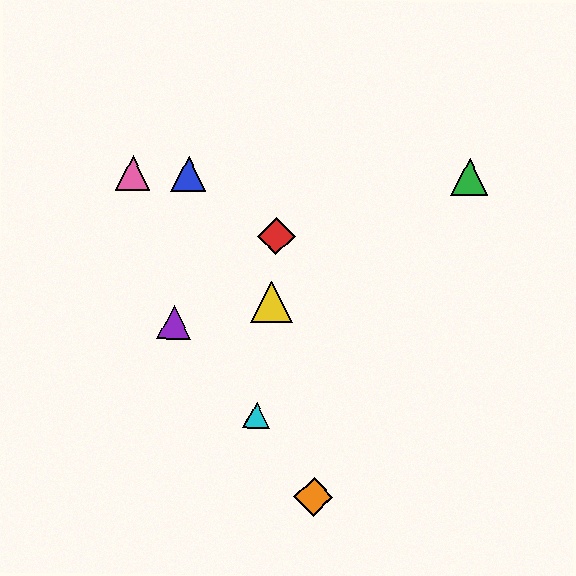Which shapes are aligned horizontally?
The blue triangle, the green triangle, the pink triangle are aligned horizontally.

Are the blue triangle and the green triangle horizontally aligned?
Yes, both are at y≈173.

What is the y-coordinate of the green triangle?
The green triangle is at y≈177.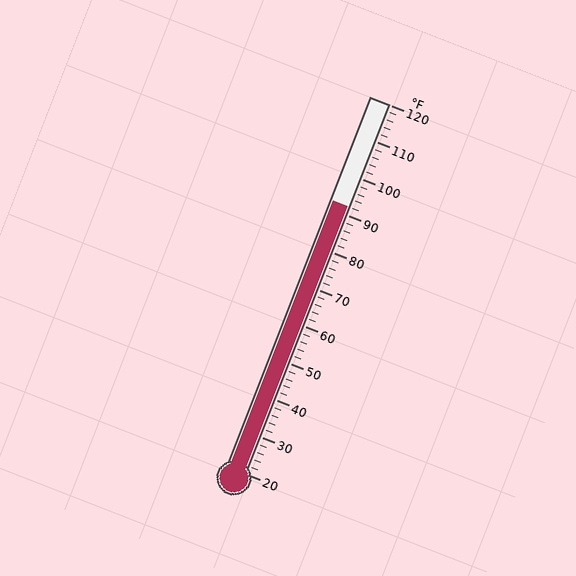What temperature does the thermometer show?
The thermometer shows approximately 92°F.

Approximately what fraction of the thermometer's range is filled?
The thermometer is filled to approximately 70% of its range.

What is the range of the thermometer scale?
The thermometer scale ranges from 20°F to 120°F.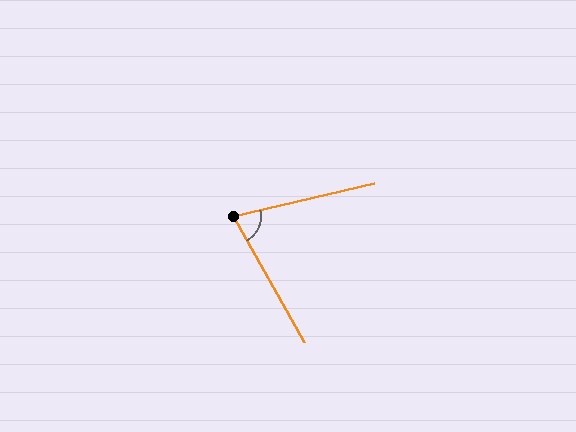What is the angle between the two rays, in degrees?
Approximately 74 degrees.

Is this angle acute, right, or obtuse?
It is acute.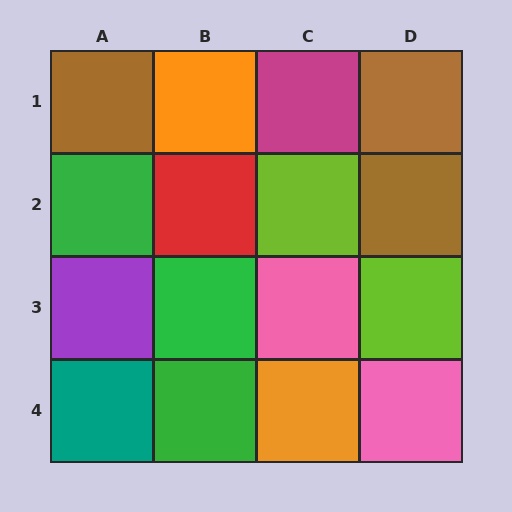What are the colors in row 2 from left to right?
Green, red, lime, brown.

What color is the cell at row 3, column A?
Purple.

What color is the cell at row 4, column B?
Green.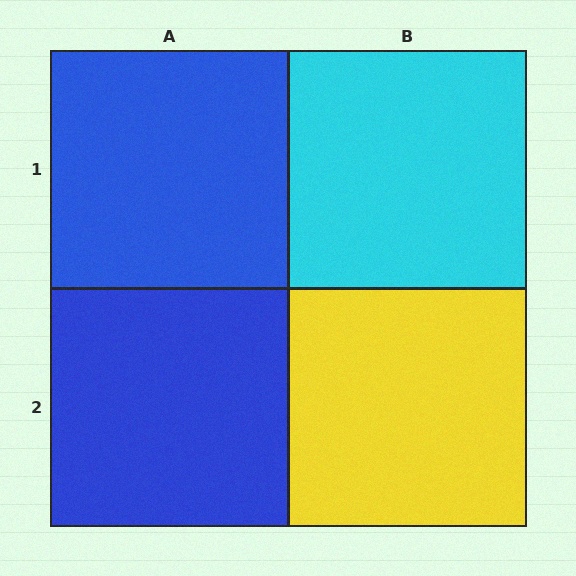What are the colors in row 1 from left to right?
Blue, cyan.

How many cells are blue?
2 cells are blue.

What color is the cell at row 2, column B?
Yellow.